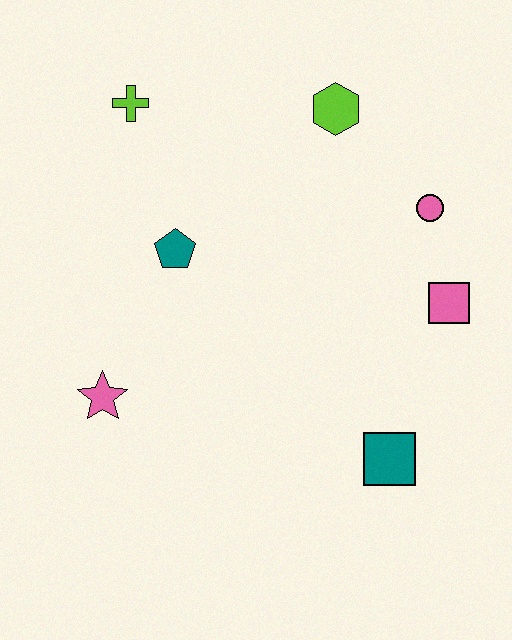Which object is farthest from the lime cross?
The teal square is farthest from the lime cross.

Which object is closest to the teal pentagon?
The lime cross is closest to the teal pentagon.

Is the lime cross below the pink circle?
No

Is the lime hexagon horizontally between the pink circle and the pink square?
No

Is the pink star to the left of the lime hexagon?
Yes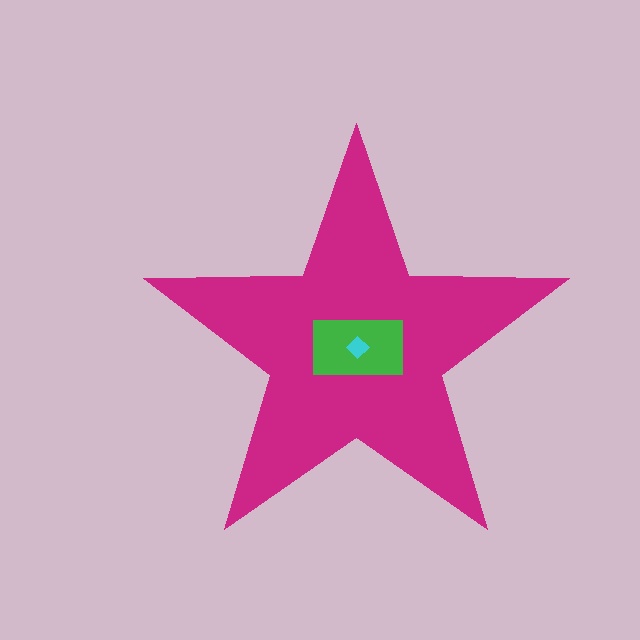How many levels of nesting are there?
3.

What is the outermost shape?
The magenta star.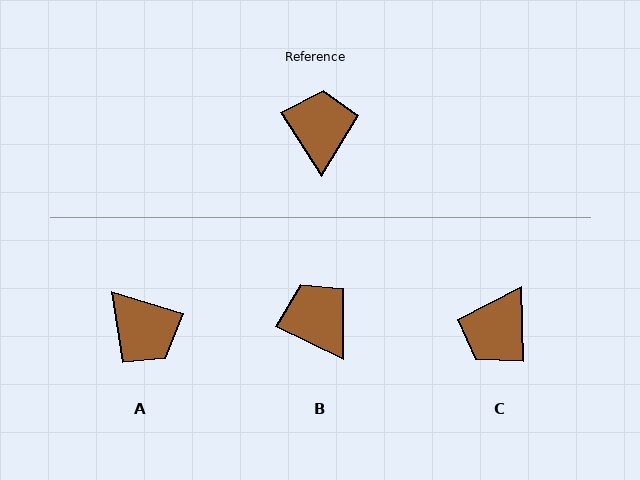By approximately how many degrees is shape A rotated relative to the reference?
Approximately 139 degrees clockwise.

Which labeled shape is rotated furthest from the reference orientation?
C, about 149 degrees away.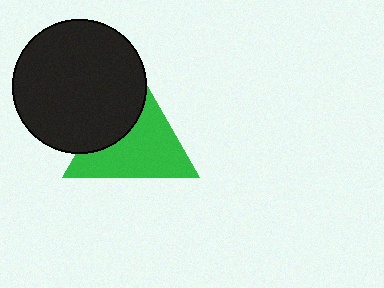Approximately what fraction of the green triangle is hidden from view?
Roughly 36% of the green triangle is hidden behind the black circle.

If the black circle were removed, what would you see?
You would see the complete green triangle.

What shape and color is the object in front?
The object in front is a black circle.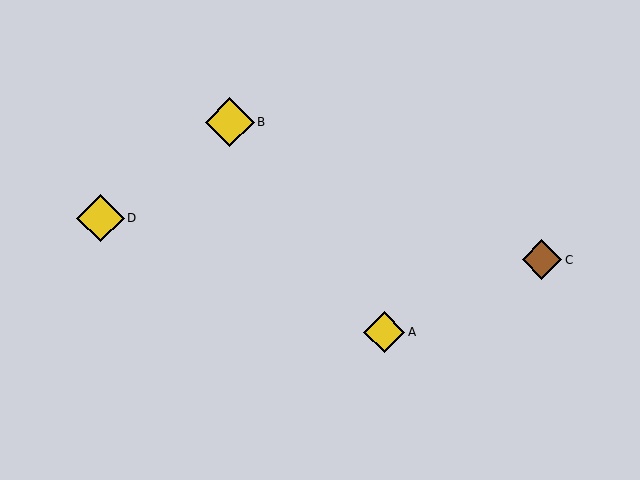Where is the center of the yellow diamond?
The center of the yellow diamond is at (100, 218).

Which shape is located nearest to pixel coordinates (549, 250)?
The brown diamond (labeled C) at (542, 260) is nearest to that location.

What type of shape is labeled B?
Shape B is a yellow diamond.